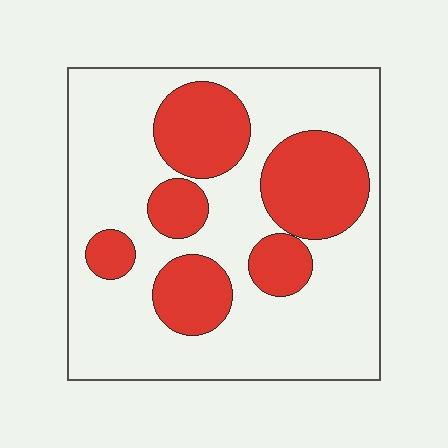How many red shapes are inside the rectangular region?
6.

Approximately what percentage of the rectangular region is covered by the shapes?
Approximately 30%.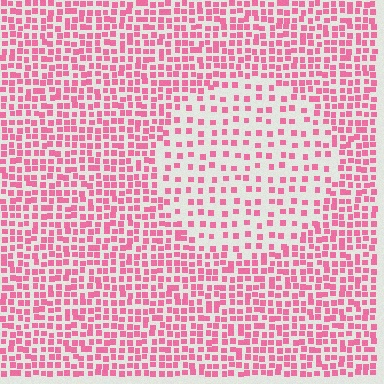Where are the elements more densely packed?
The elements are more densely packed outside the circle boundary.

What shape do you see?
I see a circle.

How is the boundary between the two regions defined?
The boundary is defined by a change in element density (approximately 2.1x ratio). All elements are the same color, size, and shape.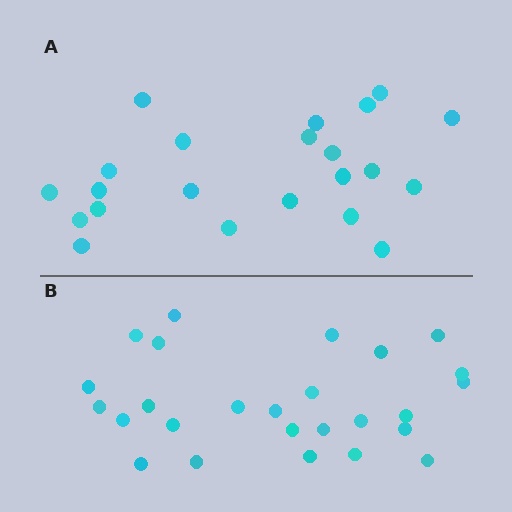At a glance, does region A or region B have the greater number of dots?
Region B (the bottom region) has more dots.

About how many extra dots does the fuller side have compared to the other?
Region B has about 4 more dots than region A.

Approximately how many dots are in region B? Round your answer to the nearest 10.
About 30 dots. (The exact count is 26, which rounds to 30.)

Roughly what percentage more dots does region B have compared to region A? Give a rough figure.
About 20% more.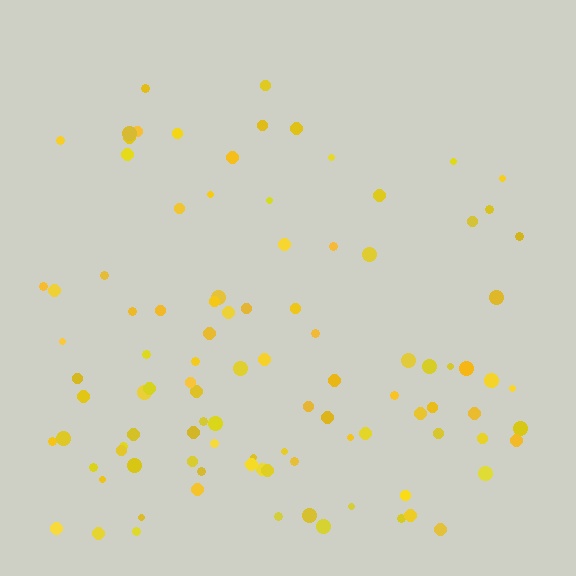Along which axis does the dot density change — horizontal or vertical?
Vertical.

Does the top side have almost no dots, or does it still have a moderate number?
Still a moderate number, just noticeably fewer than the bottom.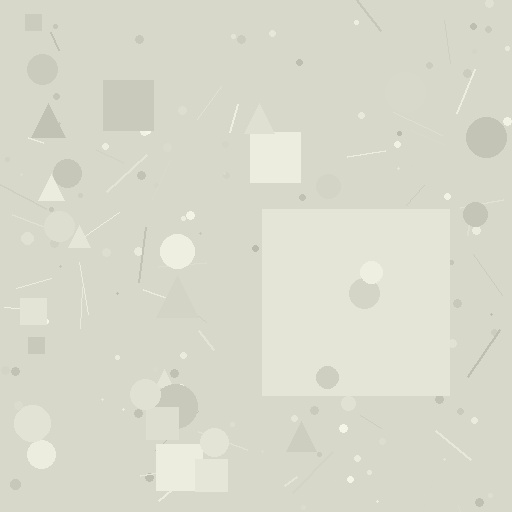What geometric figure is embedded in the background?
A square is embedded in the background.